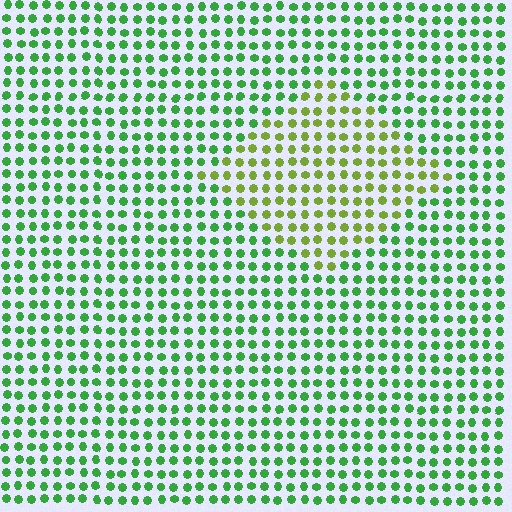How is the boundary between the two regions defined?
The boundary is defined purely by a slight shift in hue (about 39 degrees). Spacing, size, and orientation are identical on both sides.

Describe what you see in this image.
The image is filled with small green elements in a uniform arrangement. A diamond-shaped region is visible where the elements are tinted to a slightly different hue, forming a subtle color boundary.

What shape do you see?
I see a diamond.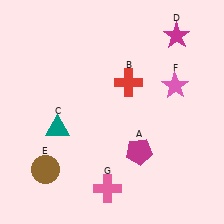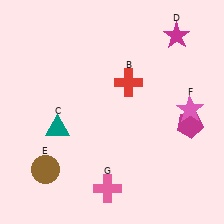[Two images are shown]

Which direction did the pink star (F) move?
The pink star (F) moved down.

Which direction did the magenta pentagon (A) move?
The magenta pentagon (A) moved right.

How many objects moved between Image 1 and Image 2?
2 objects moved between the two images.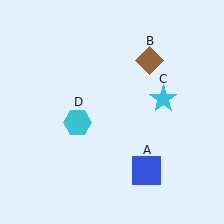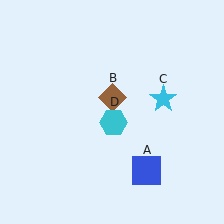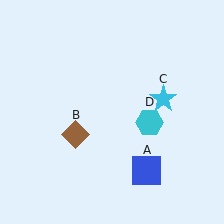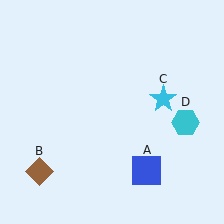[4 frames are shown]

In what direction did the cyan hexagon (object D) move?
The cyan hexagon (object D) moved right.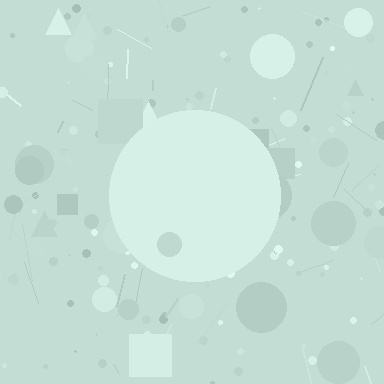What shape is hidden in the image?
A circle is hidden in the image.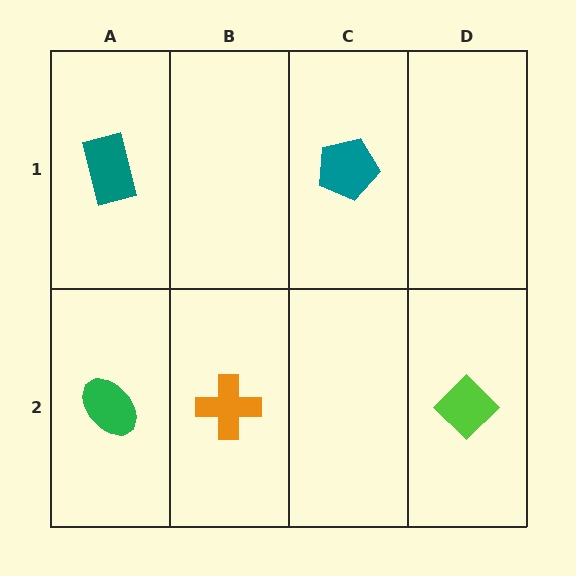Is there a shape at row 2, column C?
No, that cell is empty.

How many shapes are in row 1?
2 shapes.